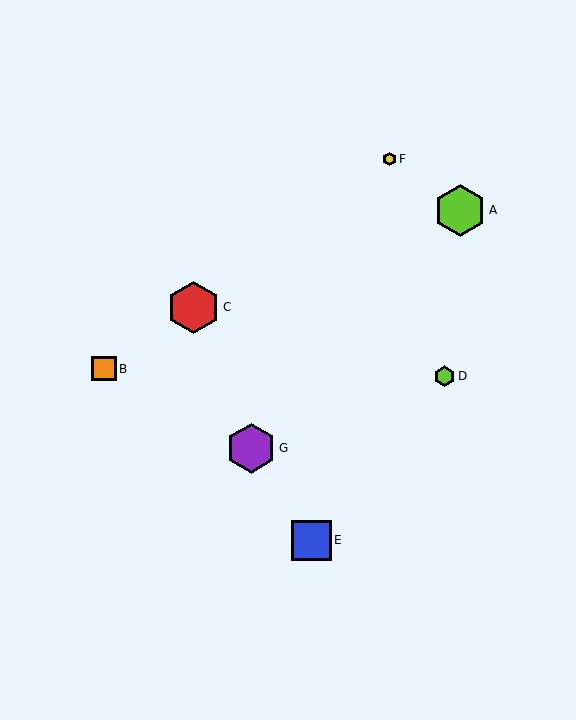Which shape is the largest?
The red hexagon (labeled C) is the largest.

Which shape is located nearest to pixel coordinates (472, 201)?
The lime hexagon (labeled A) at (460, 210) is nearest to that location.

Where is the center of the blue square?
The center of the blue square is at (311, 540).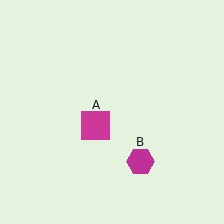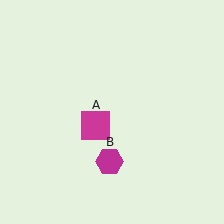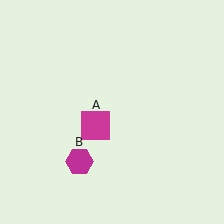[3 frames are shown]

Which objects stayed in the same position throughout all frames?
Magenta square (object A) remained stationary.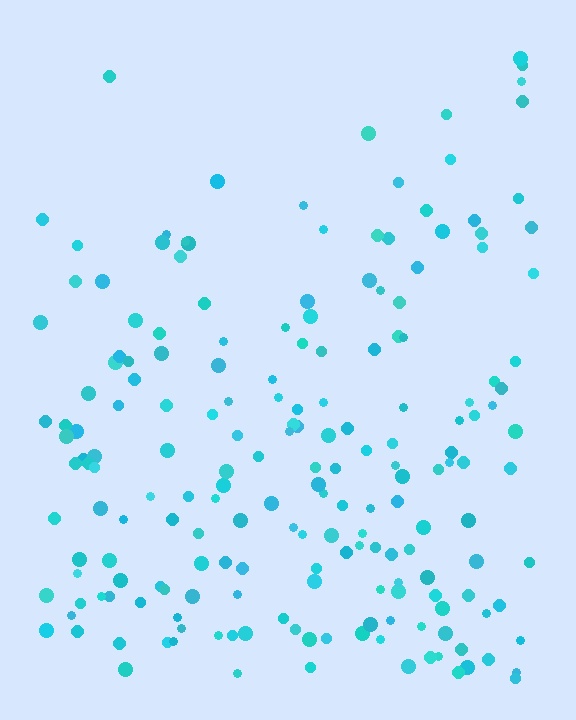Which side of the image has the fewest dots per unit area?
The top.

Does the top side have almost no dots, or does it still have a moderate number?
Still a moderate number, just noticeably fewer than the bottom.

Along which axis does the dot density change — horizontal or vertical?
Vertical.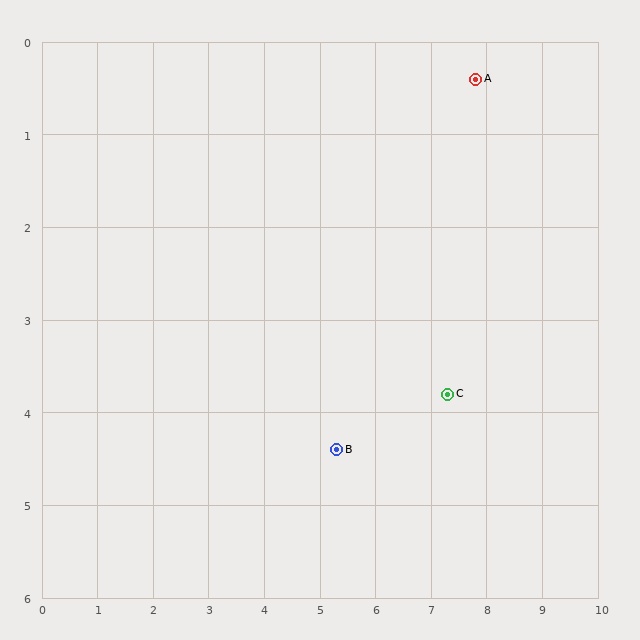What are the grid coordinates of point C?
Point C is at approximately (7.3, 3.8).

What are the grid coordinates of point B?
Point B is at approximately (5.3, 4.4).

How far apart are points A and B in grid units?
Points A and B are about 4.7 grid units apart.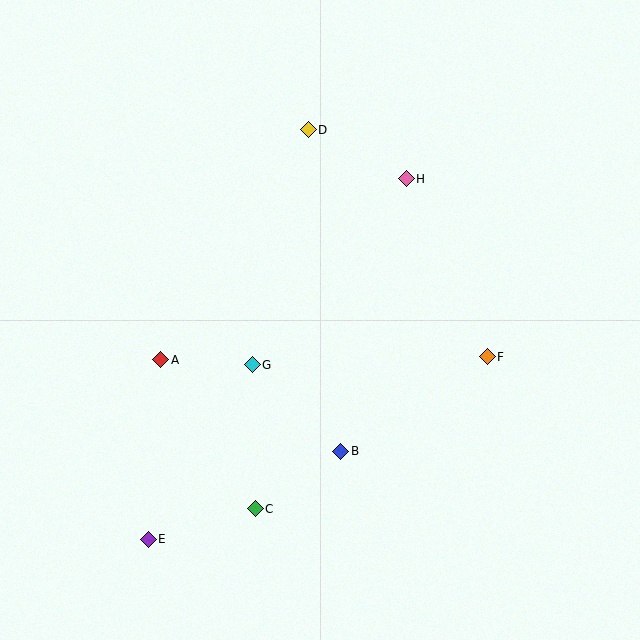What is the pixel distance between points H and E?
The distance between H and E is 443 pixels.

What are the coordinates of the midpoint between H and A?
The midpoint between H and A is at (284, 269).